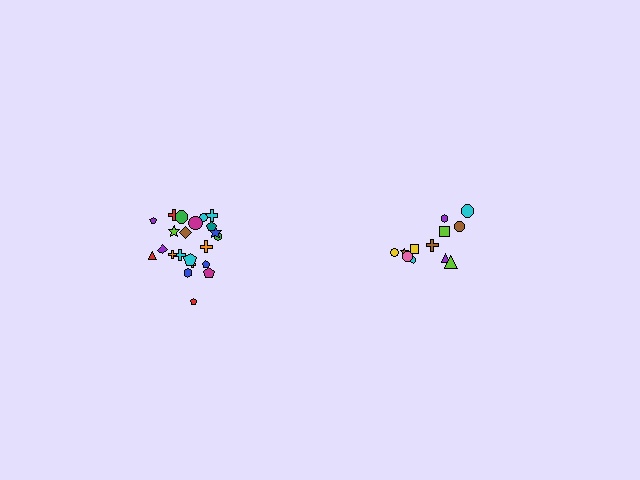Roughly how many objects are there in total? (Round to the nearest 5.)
Roughly 35 objects in total.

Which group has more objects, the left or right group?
The left group.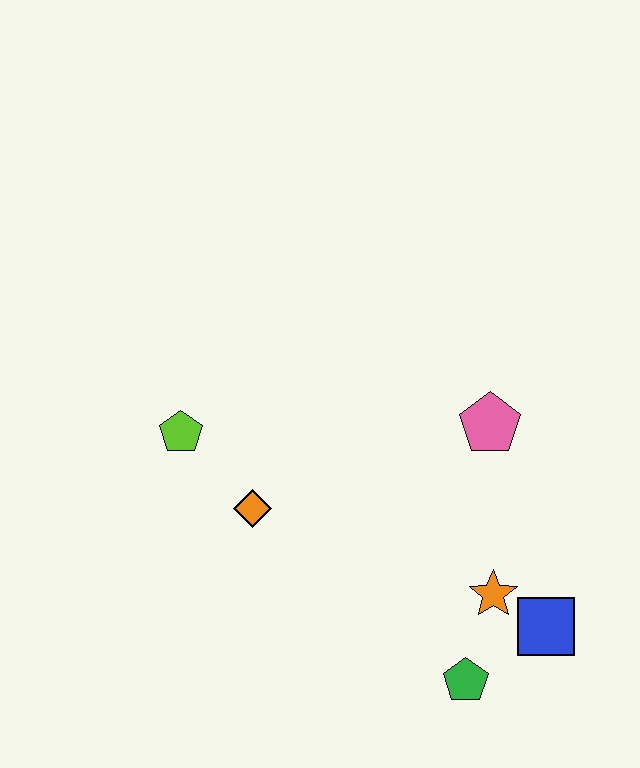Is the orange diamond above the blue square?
Yes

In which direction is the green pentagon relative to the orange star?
The green pentagon is below the orange star.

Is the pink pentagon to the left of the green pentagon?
No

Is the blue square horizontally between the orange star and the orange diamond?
No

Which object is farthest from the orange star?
The lime pentagon is farthest from the orange star.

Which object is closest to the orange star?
The blue square is closest to the orange star.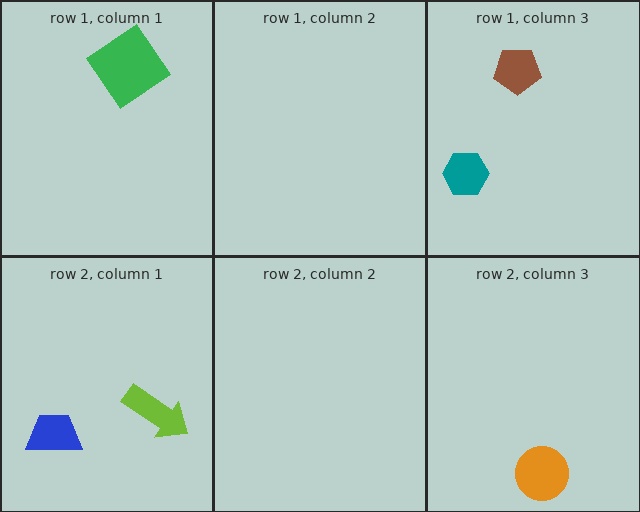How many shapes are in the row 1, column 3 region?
2.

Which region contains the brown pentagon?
The row 1, column 3 region.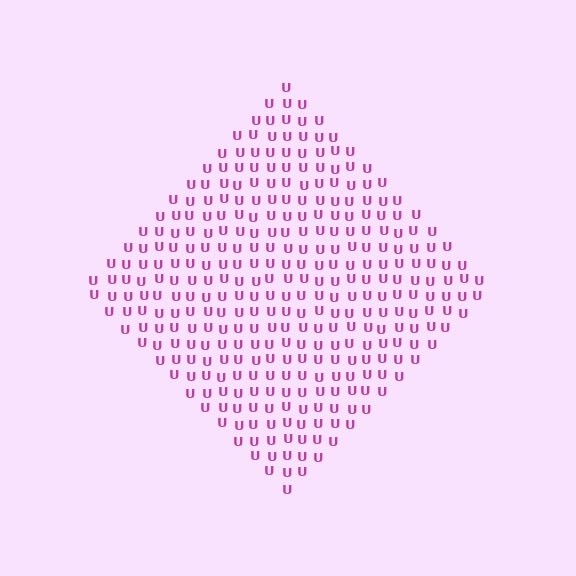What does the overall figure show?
The overall figure shows a diamond.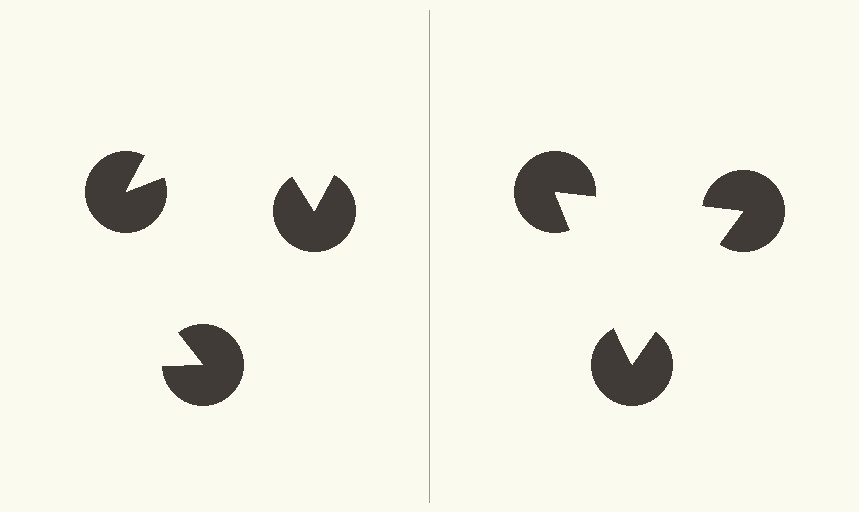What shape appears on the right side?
An illusory triangle.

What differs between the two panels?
The pac-man discs are positioned identically on both sides; only the wedge orientations differ. On the right they align to a triangle; on the left they are misaligned.